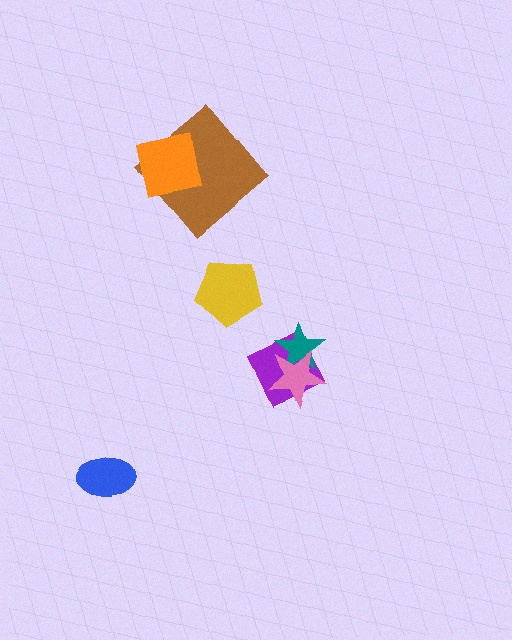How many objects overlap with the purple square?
2 objects overlap with the purple square.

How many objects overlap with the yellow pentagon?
0 objects overlap with the yellow pentagon.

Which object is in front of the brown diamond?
The orange square is in front of the brown diamond.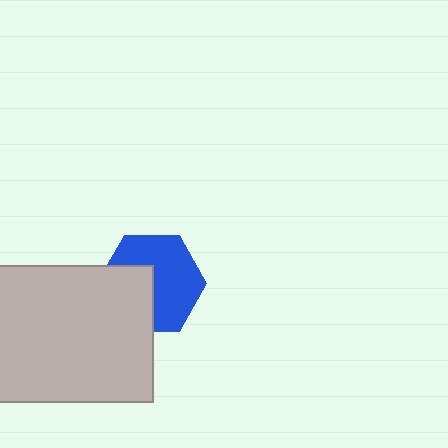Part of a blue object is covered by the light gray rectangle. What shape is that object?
It is a hexagon.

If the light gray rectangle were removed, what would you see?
You would see the complete blue hexagon.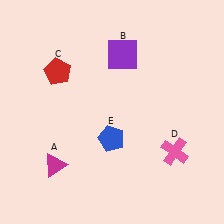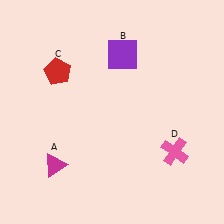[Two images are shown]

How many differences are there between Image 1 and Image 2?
There is 1 difference between the two images.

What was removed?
The blue pentagon (E) was removed in Image 2.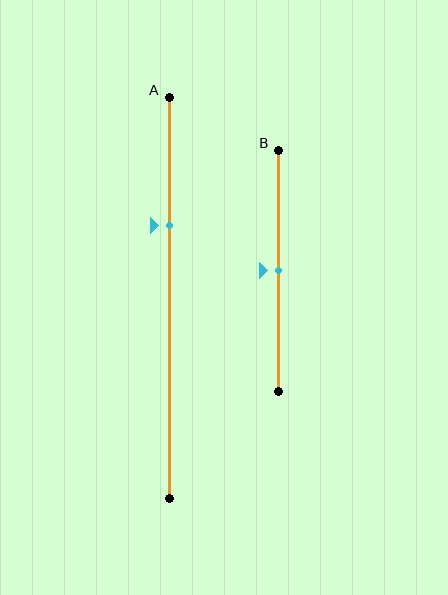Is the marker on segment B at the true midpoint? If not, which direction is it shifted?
Yes, the marker on segment B is at the true midpoint.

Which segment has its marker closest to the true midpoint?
Segment B has its marker closest to the true midpoint.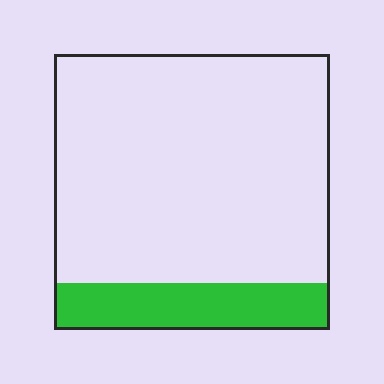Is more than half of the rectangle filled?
No.